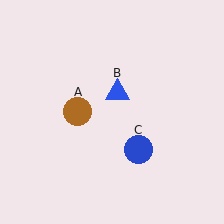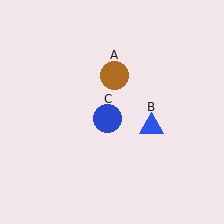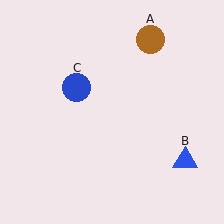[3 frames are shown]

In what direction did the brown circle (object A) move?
The brown circle (object A) moved up and to the right.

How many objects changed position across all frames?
3 objects changed position: brown circle (object A), blue triangle (object B), blue circle (object C).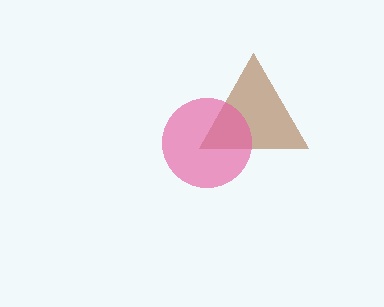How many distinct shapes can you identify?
There are 2 distinct shapes: a brown triangle, a pink circle.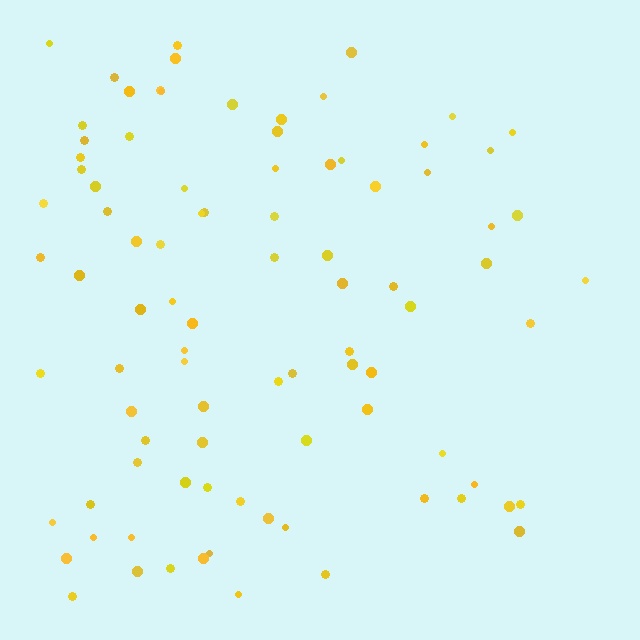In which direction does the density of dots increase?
From right to left, with the left side densest.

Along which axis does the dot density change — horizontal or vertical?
Horizontal.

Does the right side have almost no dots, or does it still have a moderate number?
Still a moderate number, just noticeably fewer than the left.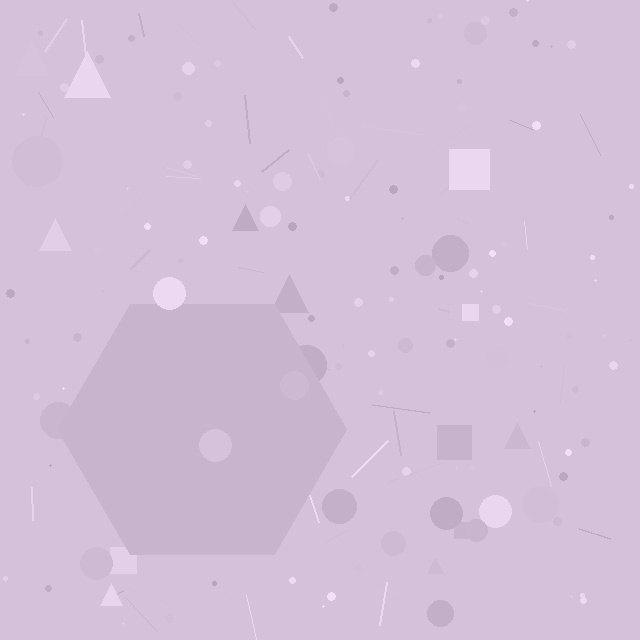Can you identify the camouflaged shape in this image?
The camouflaged shape is a hexagon.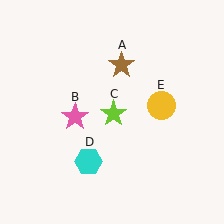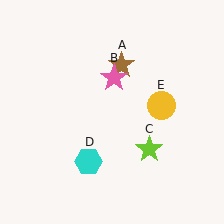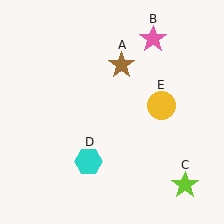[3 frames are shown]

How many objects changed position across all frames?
2 objects changed position: pink star (object B), lime star (object C).